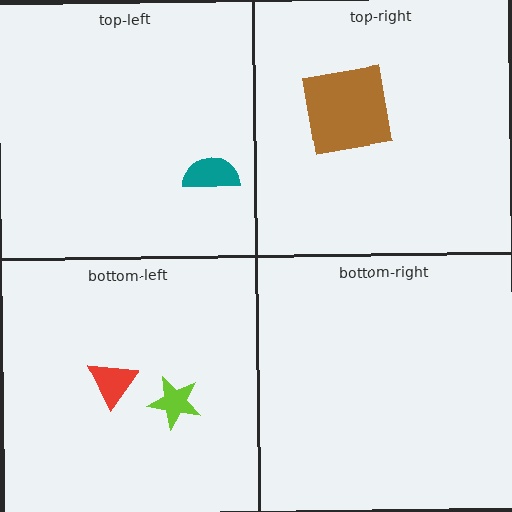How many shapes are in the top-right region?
1.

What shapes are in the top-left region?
The teal semicircle.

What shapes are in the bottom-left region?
The red triangle, the lime star.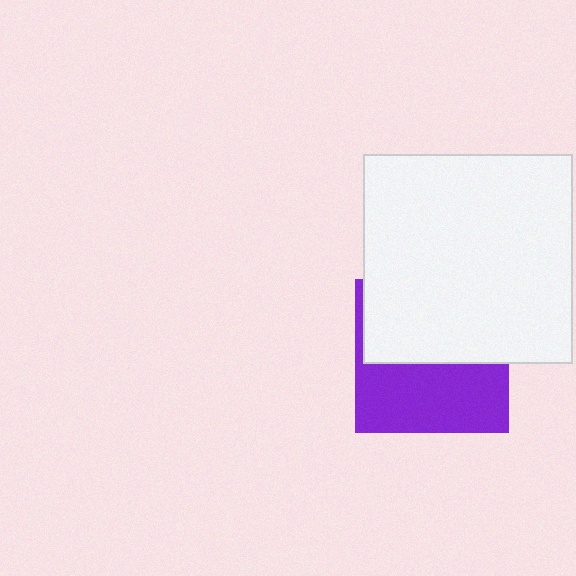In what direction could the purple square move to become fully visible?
The purple square could move down. That would shift it out from behind the white square entirely.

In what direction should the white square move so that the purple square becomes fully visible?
The white square should move up. That is the shortest direction to clear the overlap and leave the purple square fully visible.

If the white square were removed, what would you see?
You would see the complete purple square.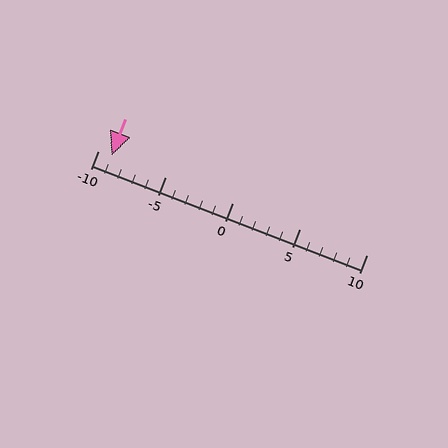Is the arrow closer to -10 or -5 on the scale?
The arrow is closer to -10.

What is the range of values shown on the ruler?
The ruler shows values from -10 to 10.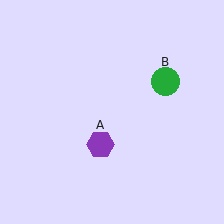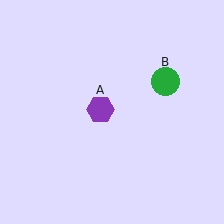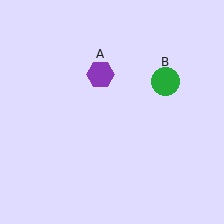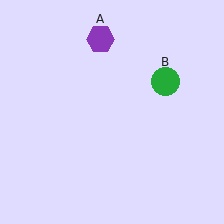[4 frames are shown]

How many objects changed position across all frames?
1 object changed position: purple hexagon (object A).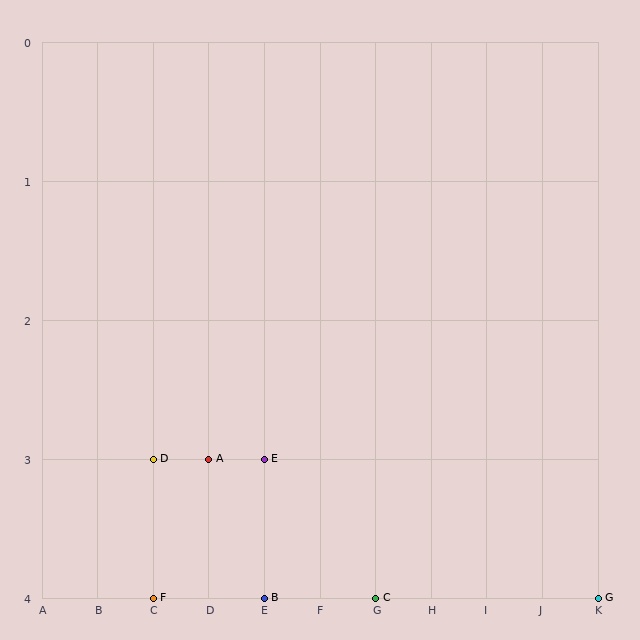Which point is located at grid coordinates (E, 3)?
Point E is at (E, 3).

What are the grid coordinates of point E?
Point E is at grid coordinates (E, 3).